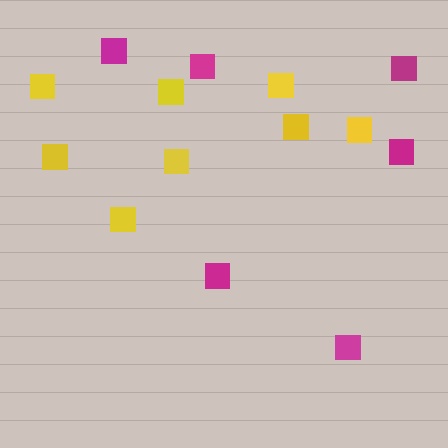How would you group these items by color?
There are 2 groups: one group of yellow squares (8) and one group of magenta squares (6).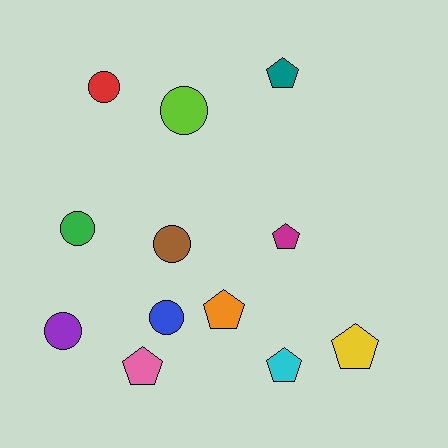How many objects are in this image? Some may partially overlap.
There are 12 objects.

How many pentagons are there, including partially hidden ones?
There are 6 pentagons.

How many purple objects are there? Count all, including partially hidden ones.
There is 1 purple object.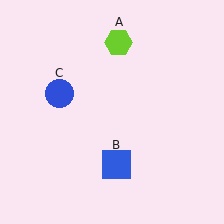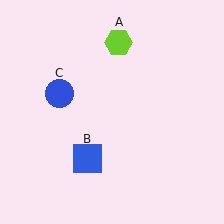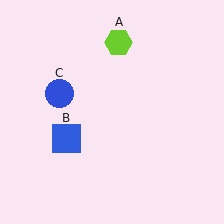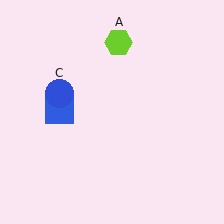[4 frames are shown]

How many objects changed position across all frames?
1 object changed position: blue square (object B).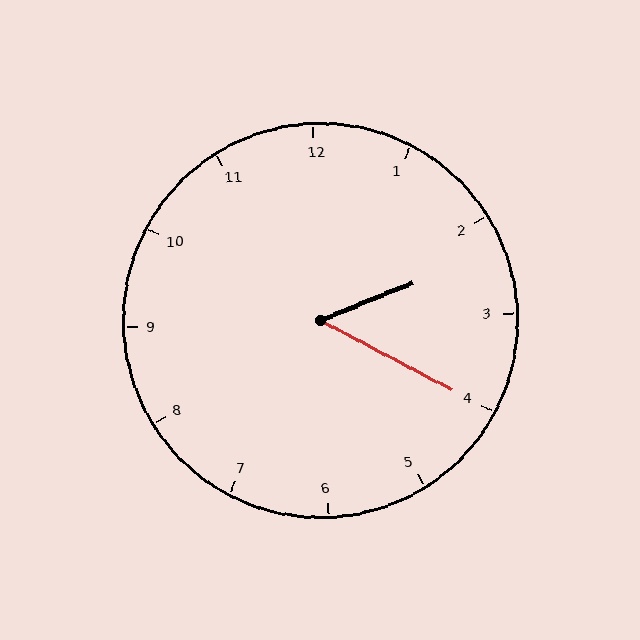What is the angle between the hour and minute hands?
Approximately 50 degrees.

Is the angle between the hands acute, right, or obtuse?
It is acute.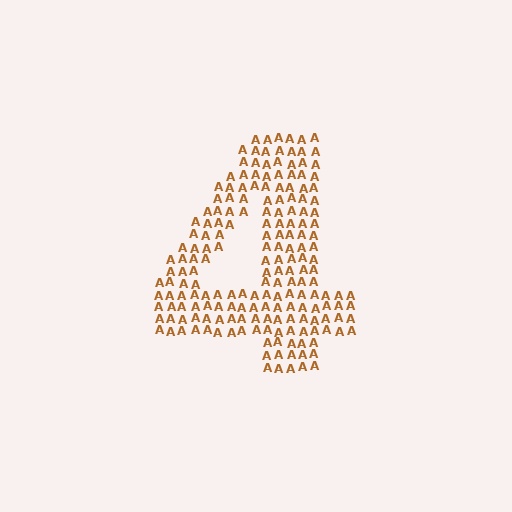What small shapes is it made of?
It is made of small letter A's.